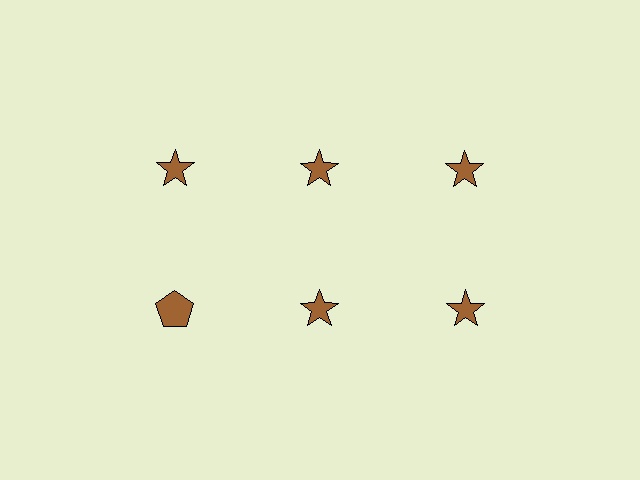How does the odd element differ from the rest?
It has a different shape: pentagon instead of star.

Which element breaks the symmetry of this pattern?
The brown pentagon in the second row, leftmost column breaks the symmetry. All other shapes are brown stars.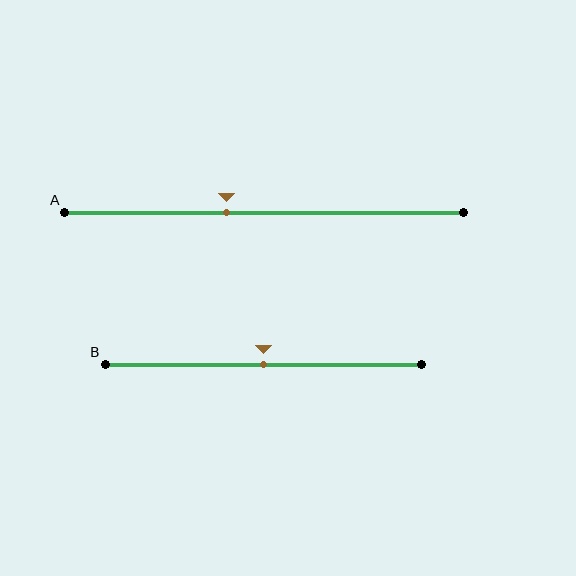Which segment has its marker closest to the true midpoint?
Segment B has its marker closest to the true midpoint.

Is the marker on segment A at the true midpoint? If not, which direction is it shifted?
No, the marker on segment A is shifted to the left by about 9% of the segment length.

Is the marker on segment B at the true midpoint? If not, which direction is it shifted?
Yes, the marker on segment B is at the true midpoint.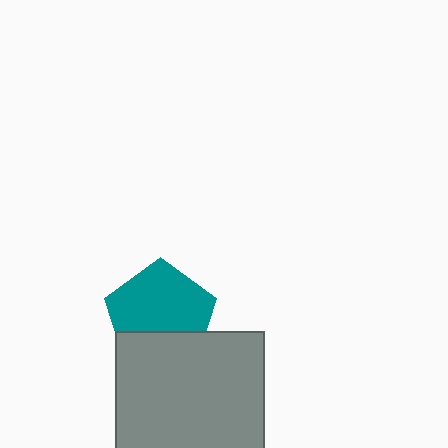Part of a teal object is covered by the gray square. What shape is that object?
It is a pentagon.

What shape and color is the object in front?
The object in front is a gray square.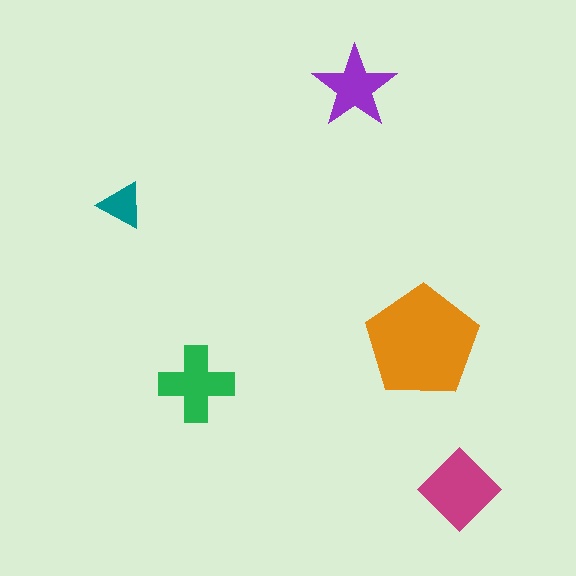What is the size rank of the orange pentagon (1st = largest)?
1st.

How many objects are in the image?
There are 5 objects in the image.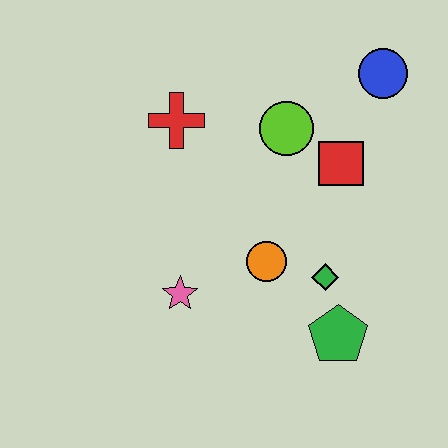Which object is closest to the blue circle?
The red square is closest to the blue circle.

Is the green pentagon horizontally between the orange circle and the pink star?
No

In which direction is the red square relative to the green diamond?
The red square is above the green diamond.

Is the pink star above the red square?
No